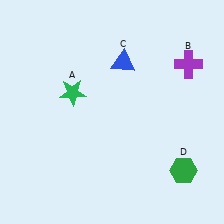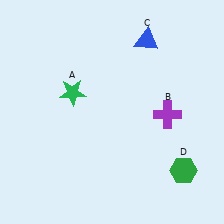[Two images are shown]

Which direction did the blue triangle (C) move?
The blue triangle (C) moved right.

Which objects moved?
The objects that moved are: the purple cross (B), the blue triangle (C).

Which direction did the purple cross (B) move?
The purple cross (B) moved down.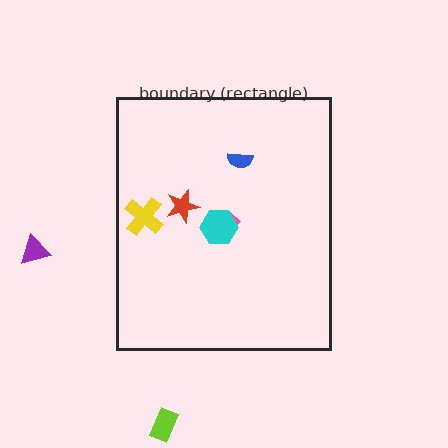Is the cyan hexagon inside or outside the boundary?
Inside.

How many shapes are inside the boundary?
5 inside, 2 outside.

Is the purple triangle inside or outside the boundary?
Outside.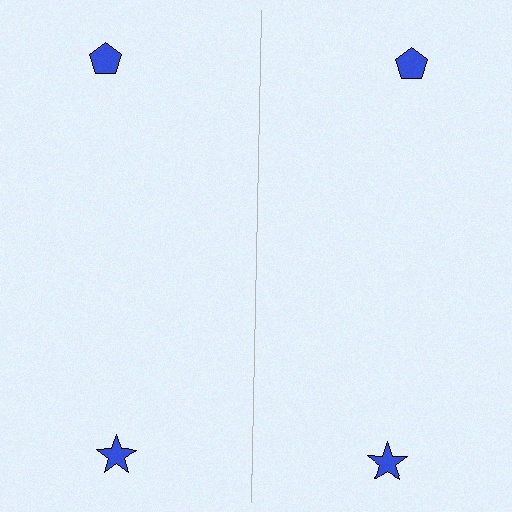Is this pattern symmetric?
Yes, this pattern has bilateral (reflection) symmetry.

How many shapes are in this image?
There are 4 shapes in this image.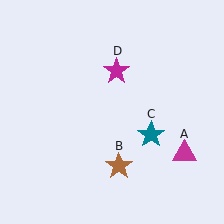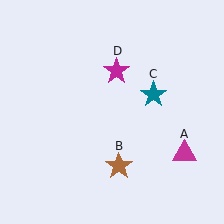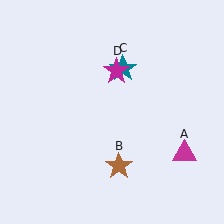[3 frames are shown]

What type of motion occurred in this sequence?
The teal star (object C) rotated counterclockwise around the center of the scene.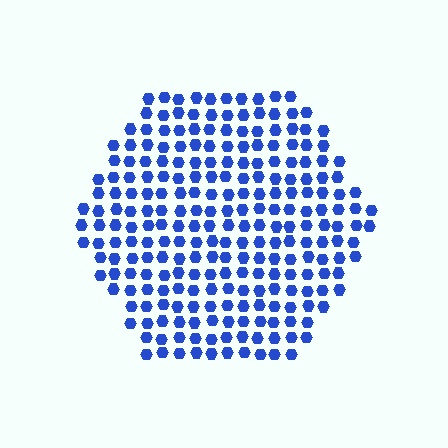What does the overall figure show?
The overall figure shows a hexagon.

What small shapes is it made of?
It is made of small hexagons.